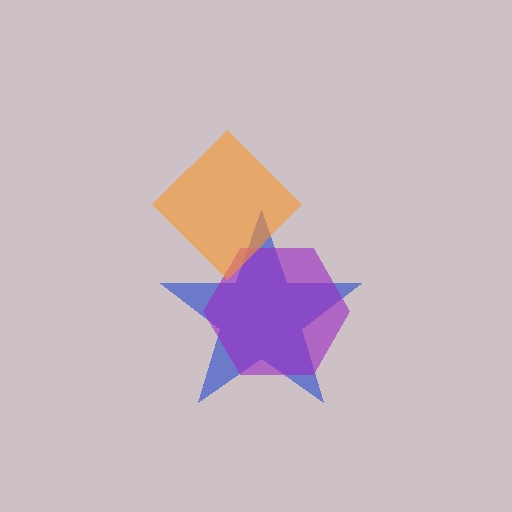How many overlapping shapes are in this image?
There are 3 overlapping shapes in the image.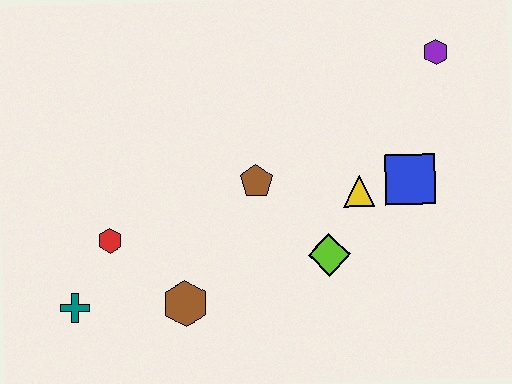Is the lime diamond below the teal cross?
No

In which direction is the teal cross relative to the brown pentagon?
The teal cross is to the left of the brown pentagon.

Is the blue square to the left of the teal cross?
No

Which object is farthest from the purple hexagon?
The teal cross is farthest from the purple hexagon.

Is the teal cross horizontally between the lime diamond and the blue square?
No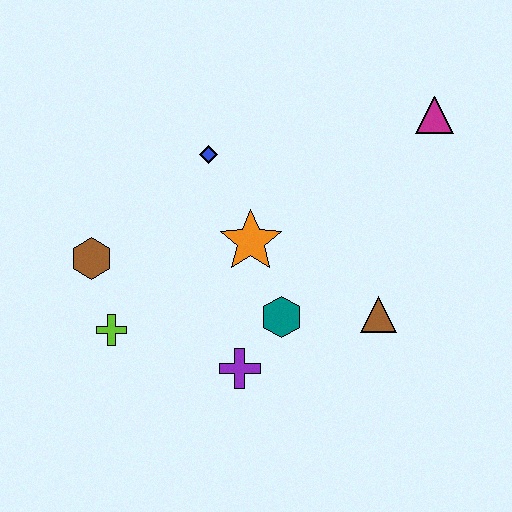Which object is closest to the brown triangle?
The teal hexagon is closest to the brown triangle.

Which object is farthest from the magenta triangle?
The lime cross is farthest from the magenta triangle.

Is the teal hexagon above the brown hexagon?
No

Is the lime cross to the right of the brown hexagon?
Yes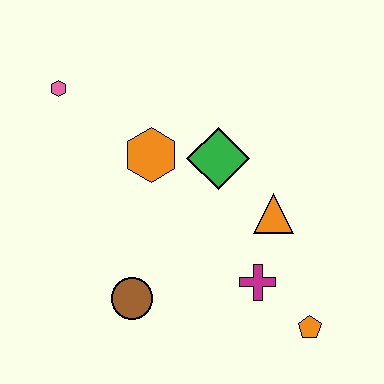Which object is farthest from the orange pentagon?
The pink hexagon is farthest from the orange pentagon.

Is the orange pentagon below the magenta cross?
Yes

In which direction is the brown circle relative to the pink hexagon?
The brown circle is below the pink hexagon.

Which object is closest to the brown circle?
The magenta cross is closest to the brown circle.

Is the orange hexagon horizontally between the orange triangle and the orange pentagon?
No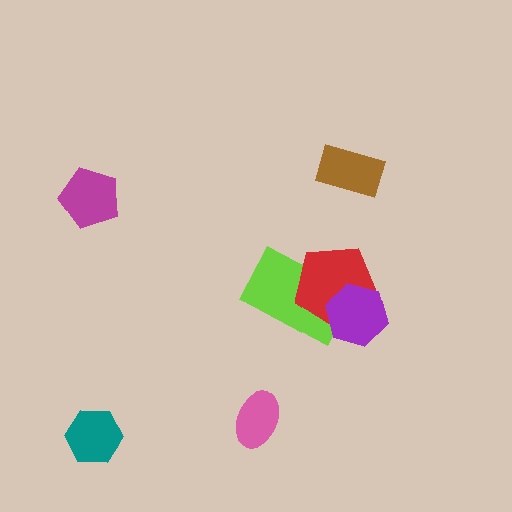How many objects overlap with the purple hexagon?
2 objects overlap with the purple hexagon.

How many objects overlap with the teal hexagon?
0 objects overlap with the teal hexagon.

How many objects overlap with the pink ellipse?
0 objects overlap with the pink ellipse.